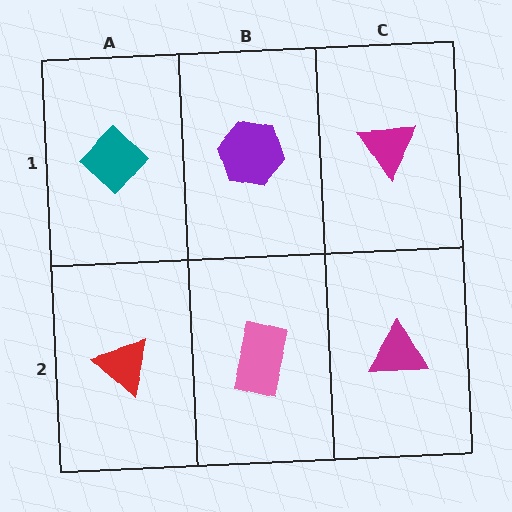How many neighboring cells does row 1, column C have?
2.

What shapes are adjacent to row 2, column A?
A teal diamond (row 1, column A), a pink rectangle (row 2, column B).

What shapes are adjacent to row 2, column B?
A purple hexagon (row 1, column B), a red triangle (row 2, column A), a magenta triangle (row 2, column C).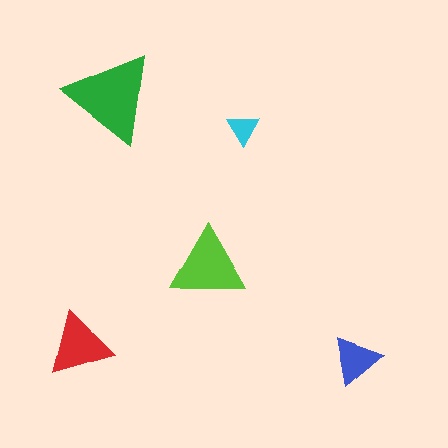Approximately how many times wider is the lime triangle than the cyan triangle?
About 2.5 times wider.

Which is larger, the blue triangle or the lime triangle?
The lime one.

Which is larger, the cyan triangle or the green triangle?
The green one.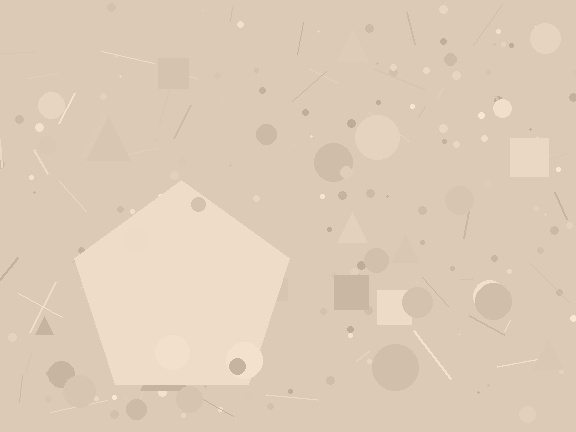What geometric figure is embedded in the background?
A pentagon is embedded in the background.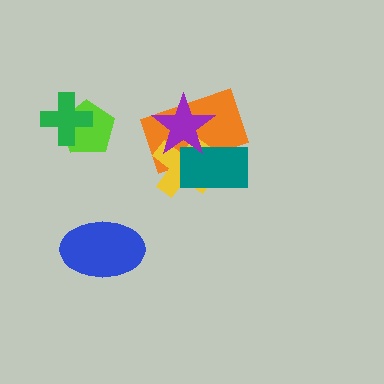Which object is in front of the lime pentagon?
The green cross is in front of the lime pentagon.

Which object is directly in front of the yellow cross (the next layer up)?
The teal rectangle is directly in front of the yellow cross.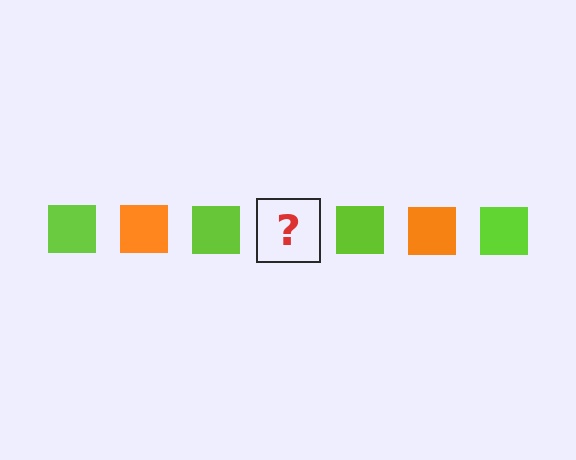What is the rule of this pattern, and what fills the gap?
The rule is that the pattern cycles through lime, orange squares. The gap should be filled with an orange square.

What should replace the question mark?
The question mark should be replaced with an orange square.